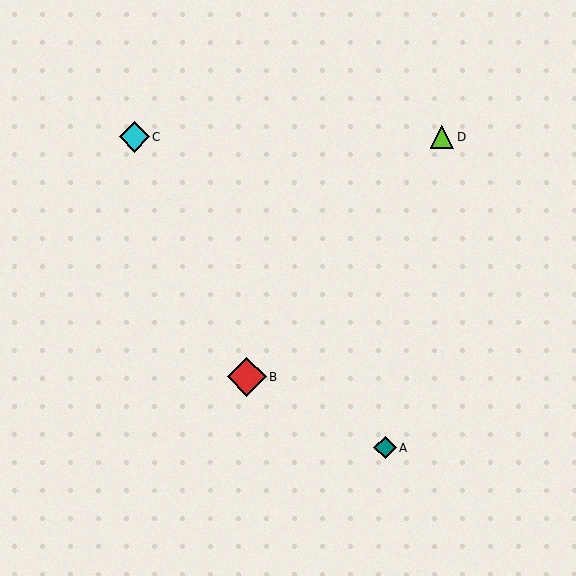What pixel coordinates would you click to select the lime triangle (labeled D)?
Click at (442, 137) to select the lime triangle D.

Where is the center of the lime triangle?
The center of the lime triangle is at (442, 137).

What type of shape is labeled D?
Shape D is a lime triangle.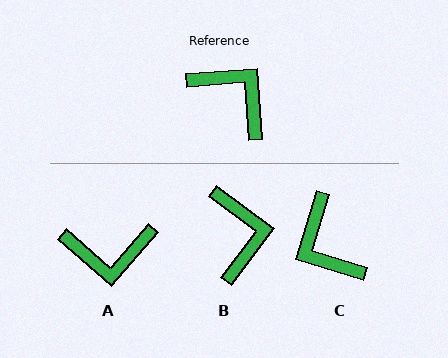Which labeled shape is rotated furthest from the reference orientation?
C, about 159 degrees away.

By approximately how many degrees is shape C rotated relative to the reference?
Approximately 159 degrees counter-clockwise.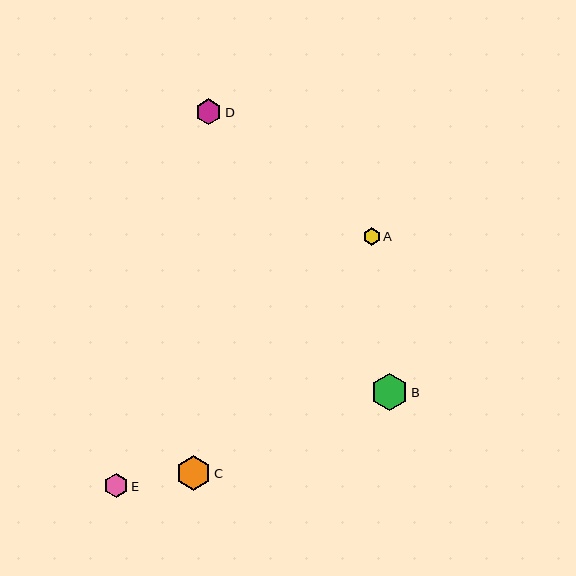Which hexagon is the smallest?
Hexagon A is the smallest with a size of approximately 17 pixels.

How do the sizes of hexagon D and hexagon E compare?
Hexagon D and hexagon E are approximately the same size.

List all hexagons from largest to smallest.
From largest to smallest: B, C, D, E, A.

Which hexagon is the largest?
Hexagon B is the largest with a size of approximately 37 pixels.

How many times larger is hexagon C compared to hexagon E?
Hexagon C is approximately 1.5 times the size of hexagon E.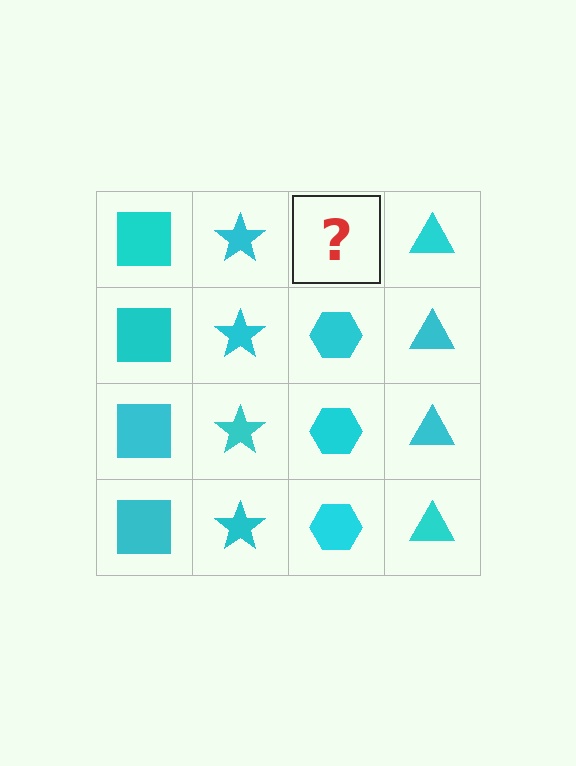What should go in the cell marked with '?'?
The missing cell should contain a cyan hexagon.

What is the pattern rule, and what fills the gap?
The rule is that each column has a consistent shape. The gap should be filled with a cyan hexagon.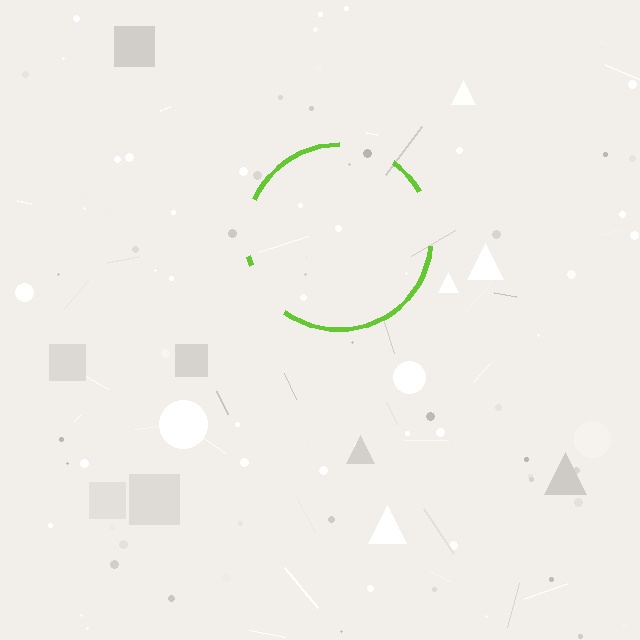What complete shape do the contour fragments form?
The contour fragments form a circle.